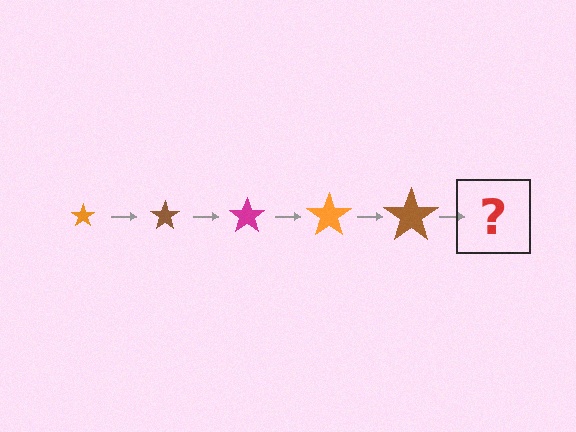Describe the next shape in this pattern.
It should be a magenta star, larger than the previous one.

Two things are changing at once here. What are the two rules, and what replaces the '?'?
The two rules are that the star grows larger each step and the color cycles through orange, brown, and magenta. The '?' should be a magenta star, larger than the previous one.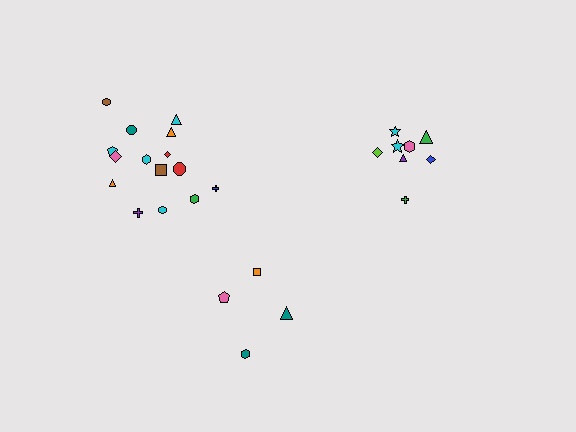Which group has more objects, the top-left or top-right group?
The top-left group.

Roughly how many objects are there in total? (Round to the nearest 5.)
Roughly 25 objects in total.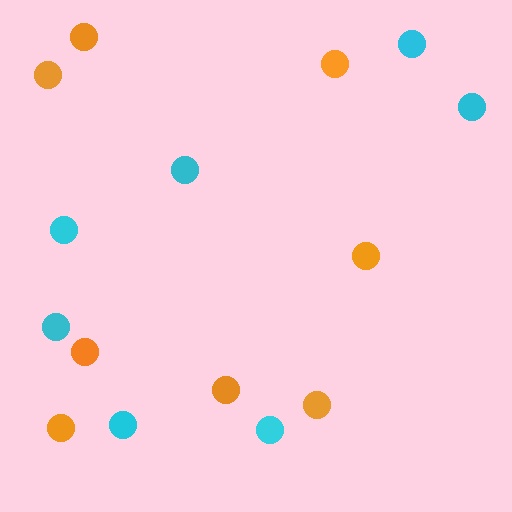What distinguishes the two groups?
There are 2 groups: one group of cyan circles (7) and one group of orange circles (8).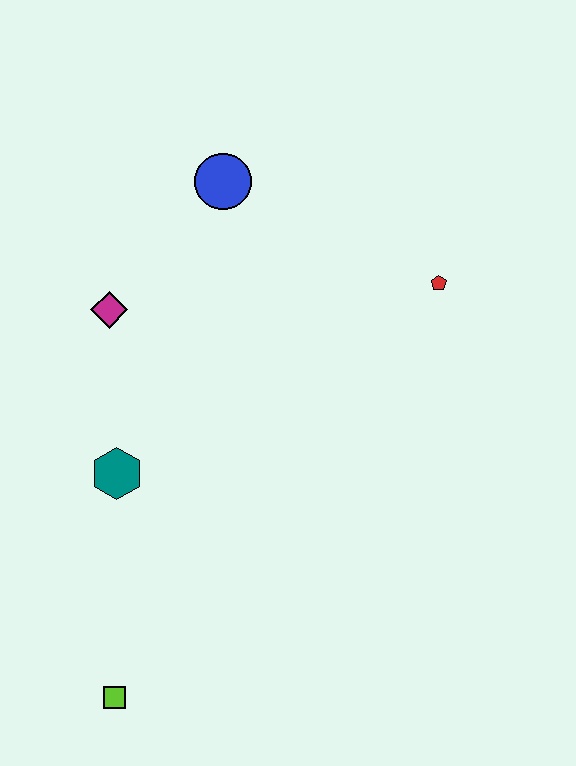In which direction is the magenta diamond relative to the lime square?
The magenta diamond is above the lime square.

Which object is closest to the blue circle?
The magenta diamond is closest to the blue circle.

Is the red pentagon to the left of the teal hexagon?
No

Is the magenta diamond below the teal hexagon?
No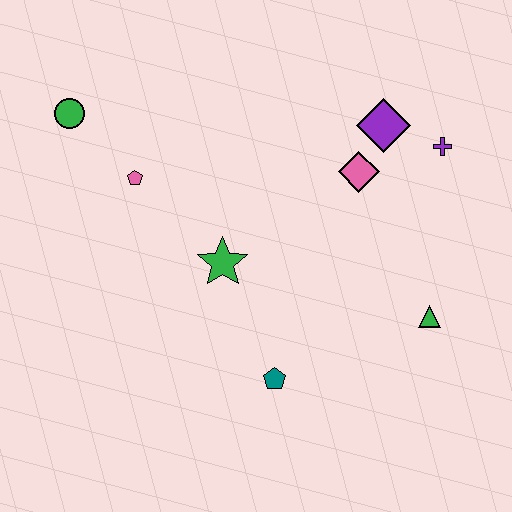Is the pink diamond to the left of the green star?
No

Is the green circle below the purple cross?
No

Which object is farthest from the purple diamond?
The green circle is farthest from the purple diamond.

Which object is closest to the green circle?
The pink pentagon is closest to the green circle.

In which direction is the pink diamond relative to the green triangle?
The pink diamond is above the green triangle.